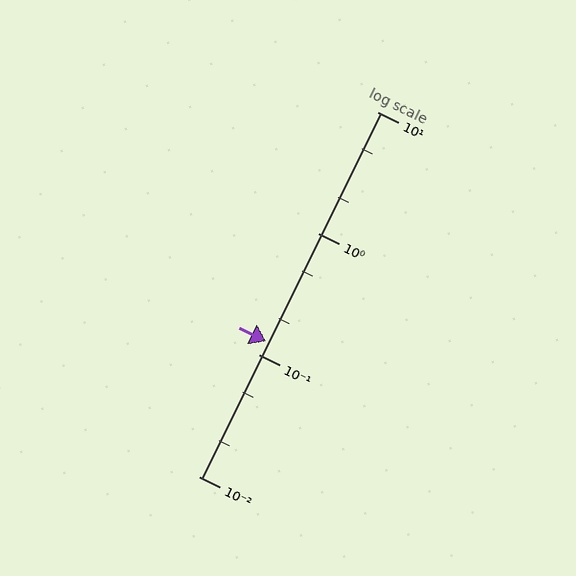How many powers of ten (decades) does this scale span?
The scale spans 3 decades, from 0.01 to 10.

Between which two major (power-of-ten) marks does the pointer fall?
The pointer is between 0.1 and 1.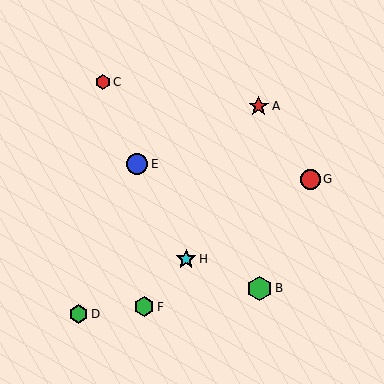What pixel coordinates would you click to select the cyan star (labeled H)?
Click at (186, 259) to select the cyan star H.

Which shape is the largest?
The green hexagon (labeled B) is the largest.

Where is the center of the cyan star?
The center of the cyan star is at (186, 259).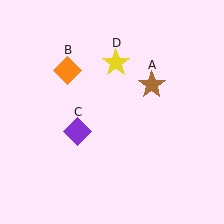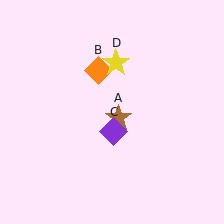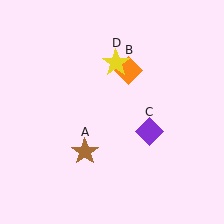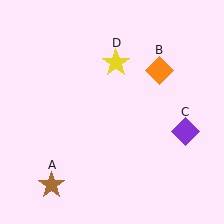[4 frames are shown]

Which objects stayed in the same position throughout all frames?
Yellow star (object D) remained stationary.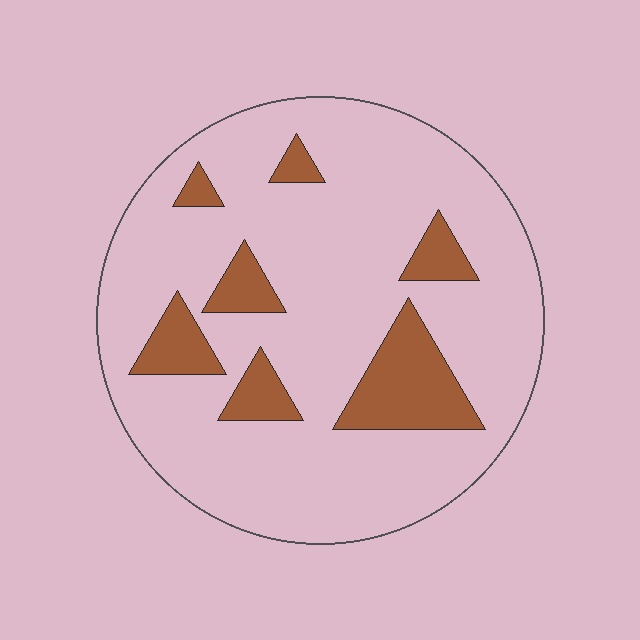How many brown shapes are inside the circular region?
7.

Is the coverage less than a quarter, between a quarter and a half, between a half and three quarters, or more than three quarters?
Less than a quarter.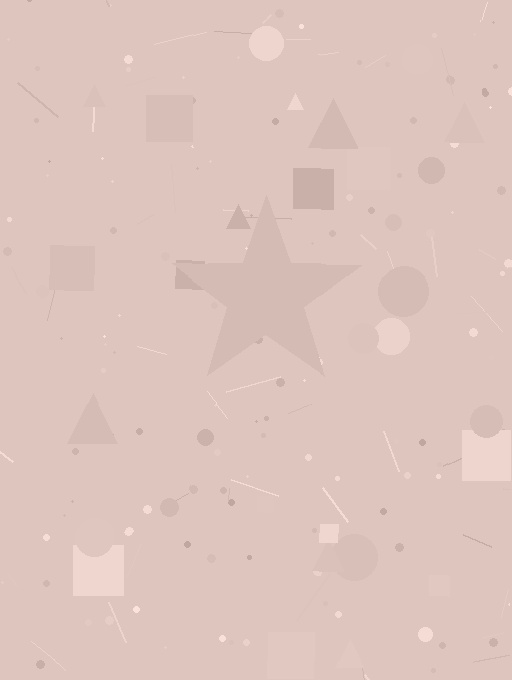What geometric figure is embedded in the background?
A star is embedded in the background.